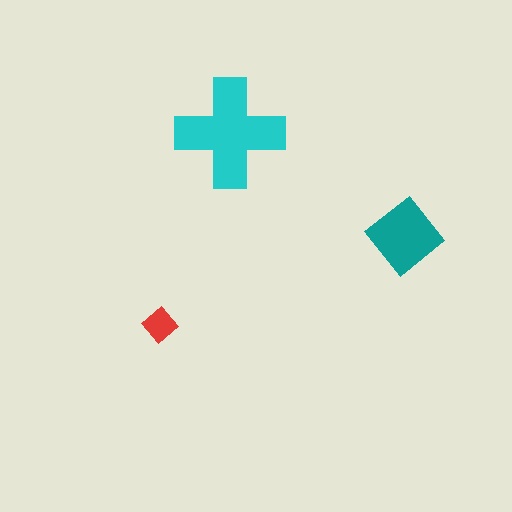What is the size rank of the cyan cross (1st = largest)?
1st.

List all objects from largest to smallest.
The cyan cross, the teal diamond, the red diamond.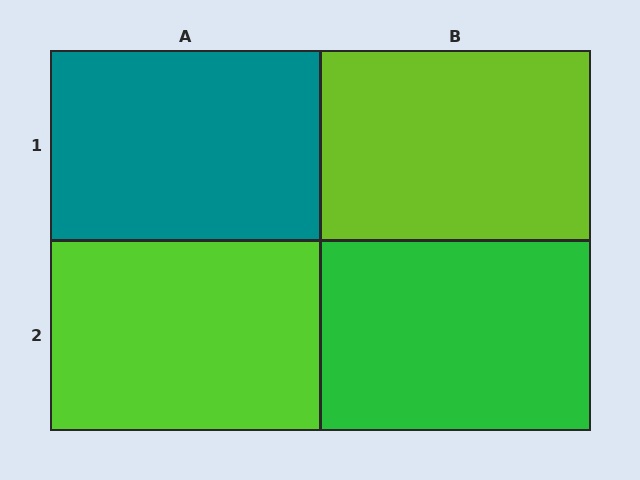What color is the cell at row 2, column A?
Lime.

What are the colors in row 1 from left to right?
Teal, lime.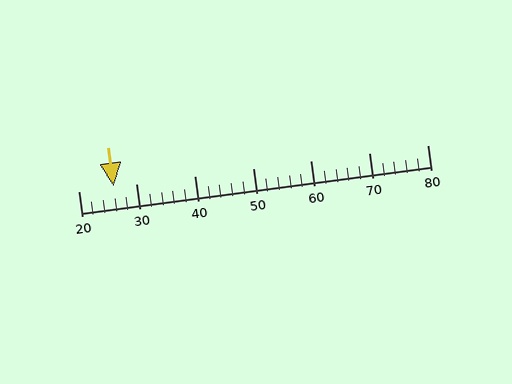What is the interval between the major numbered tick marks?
The major tick marks are spaced 10 units apart.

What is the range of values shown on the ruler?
The ruler shows values from 20 to 80.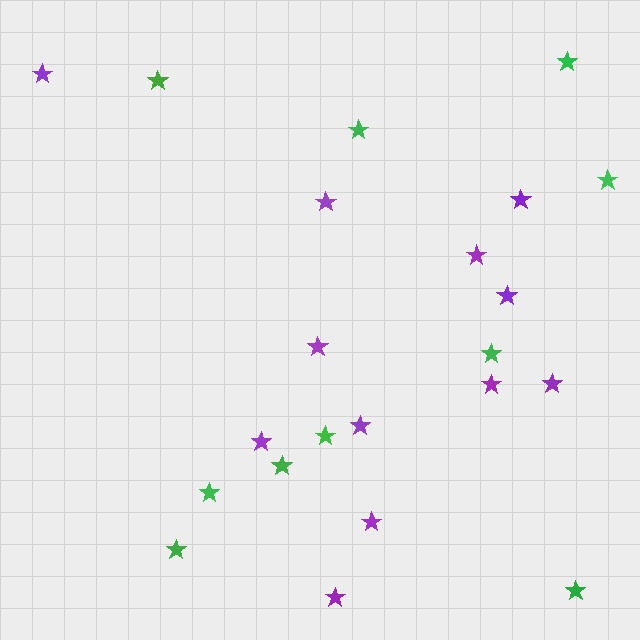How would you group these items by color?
There are 2 groups: one group of green stars (10) and one group of purple stars (12).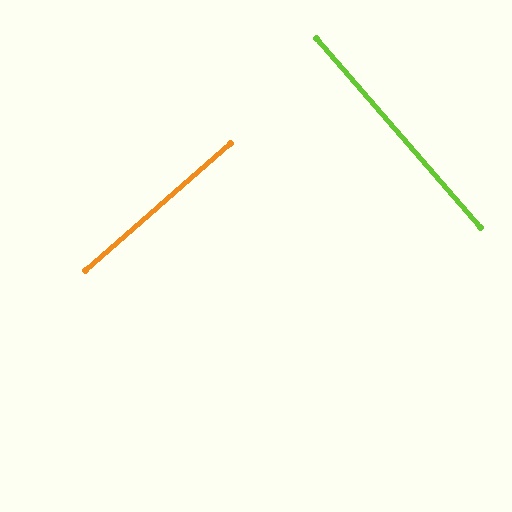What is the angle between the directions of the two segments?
Approximately 90 degrees.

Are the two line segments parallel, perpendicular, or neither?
Perpendicular — they meet at approximately 90°.